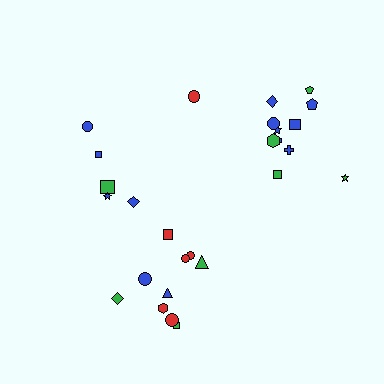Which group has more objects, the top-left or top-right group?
The top-right group.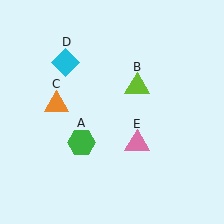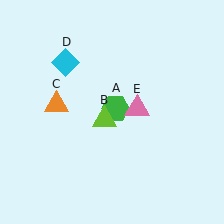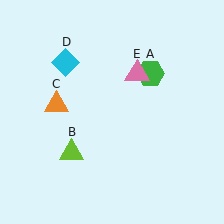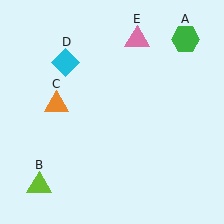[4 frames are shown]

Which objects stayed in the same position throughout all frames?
Orange triangle (object C) and cyan diamond (object D) remained stationary.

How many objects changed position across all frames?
3 objects changed position: green hexagon (object A), lime triangle (object B), pink triangle (object E).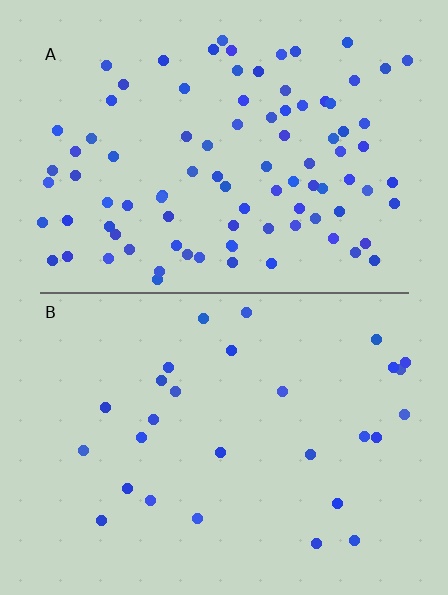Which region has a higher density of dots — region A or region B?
A (the top).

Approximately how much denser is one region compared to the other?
Approximately 3.3× — region A over region B.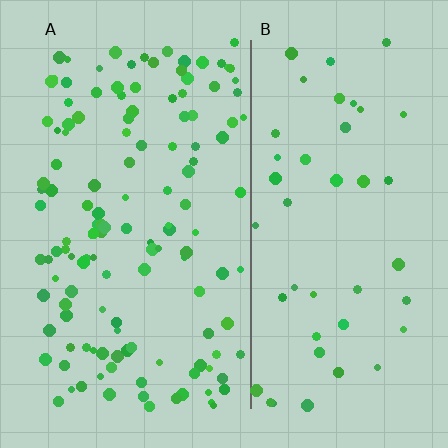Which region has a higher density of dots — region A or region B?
A (the left).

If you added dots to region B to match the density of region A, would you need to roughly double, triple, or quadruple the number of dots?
Approximately triple.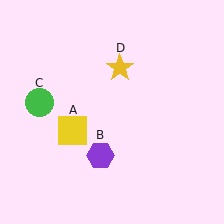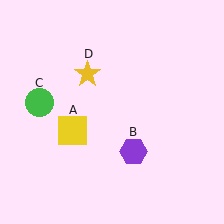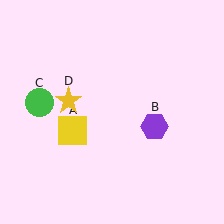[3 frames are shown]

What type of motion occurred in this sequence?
The purple hexagon (object B), yellow star (object D) rotated counterclockwise around the center of the scene.